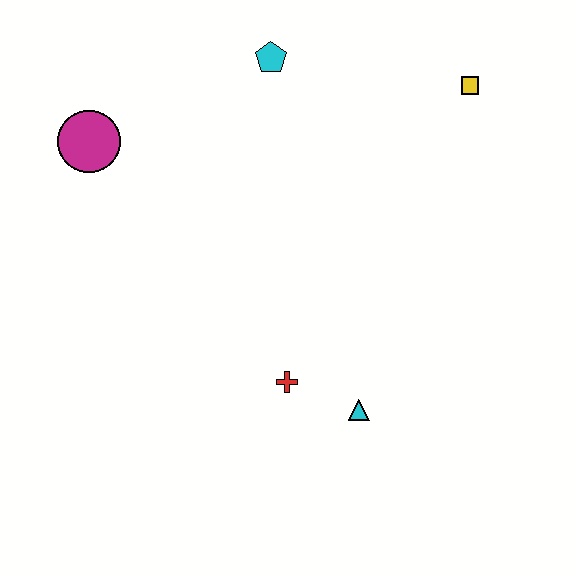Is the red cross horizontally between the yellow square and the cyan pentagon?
Yes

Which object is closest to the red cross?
The cyan triangle is closest to the red cross.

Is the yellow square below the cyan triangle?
No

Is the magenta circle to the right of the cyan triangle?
No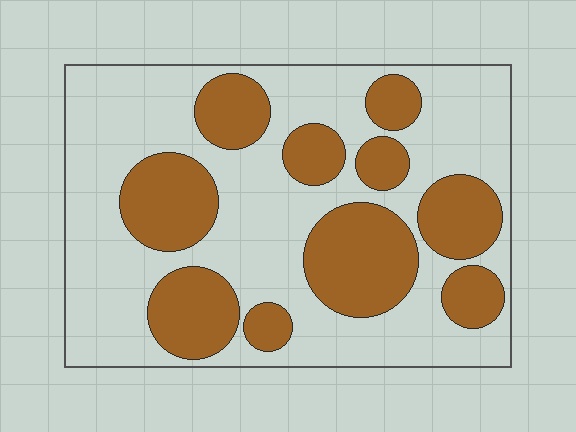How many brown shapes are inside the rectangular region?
10.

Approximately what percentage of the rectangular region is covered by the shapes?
Approximately 35%.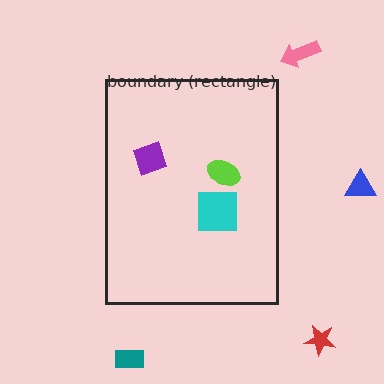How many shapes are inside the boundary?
3 inside, 4 outside.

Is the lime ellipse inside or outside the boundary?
Inside.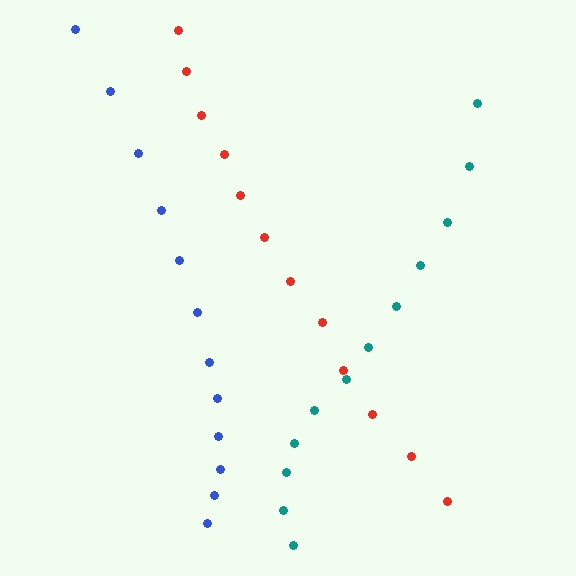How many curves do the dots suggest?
There are 3 distinct paths.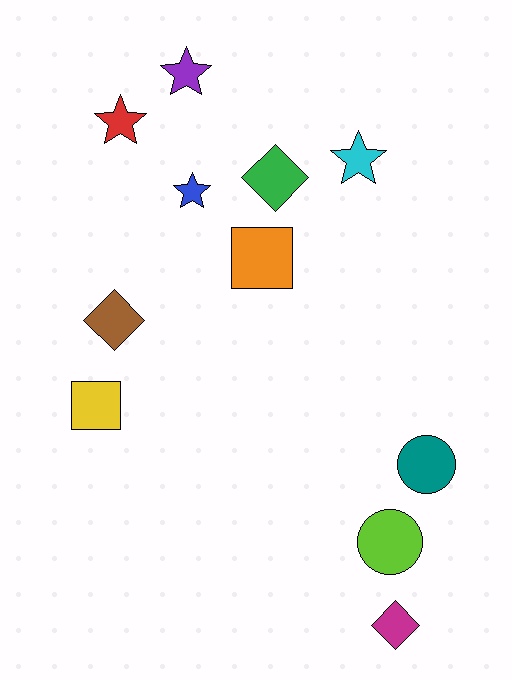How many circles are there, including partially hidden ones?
There are 2 circles.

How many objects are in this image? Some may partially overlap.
There are 11 objects.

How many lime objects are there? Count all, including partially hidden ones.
There is 1 lime object.